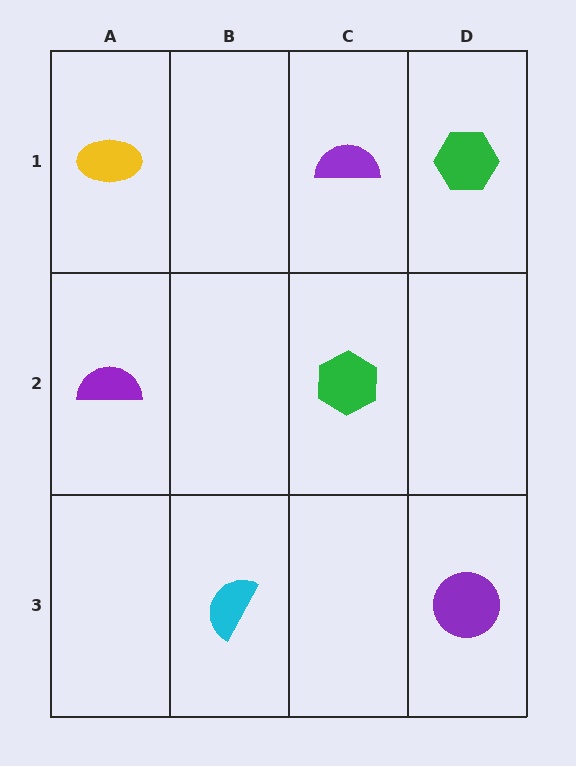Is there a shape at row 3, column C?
No, that cell is empty.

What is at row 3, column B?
A cyan semicircle.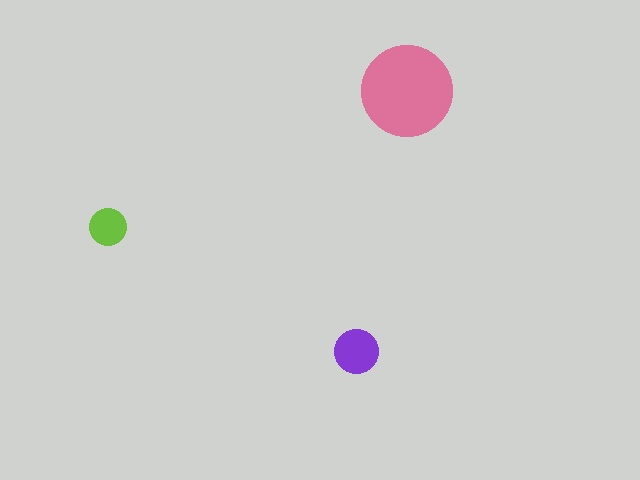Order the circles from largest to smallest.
the pink one, the purple one, the lime one.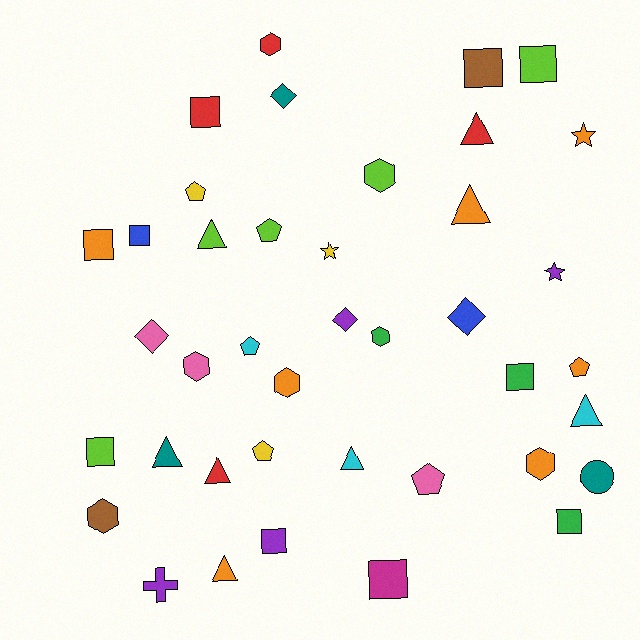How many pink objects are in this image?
There are 3 pink objects.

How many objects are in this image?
There are 40 objects.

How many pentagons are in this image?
There are 6 pentagons.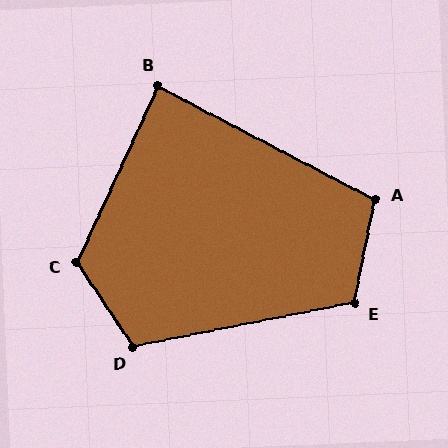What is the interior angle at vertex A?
Approximately 107 degrees (obtuse).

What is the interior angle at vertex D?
Approximately 113 degrees (obtuse).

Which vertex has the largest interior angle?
C, at approximately 121 degrees.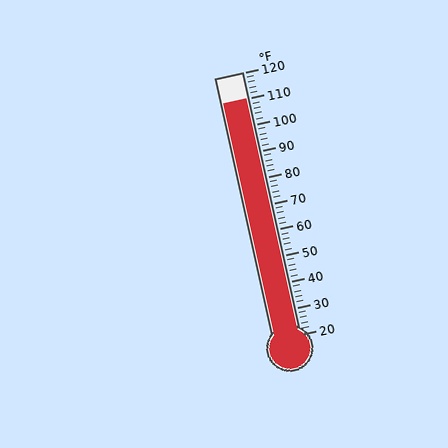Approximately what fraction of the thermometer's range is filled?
The thermometer is filled to approximately 90% of its range.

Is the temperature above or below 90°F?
The temperature is above 90°F.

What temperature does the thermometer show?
The thermometer shows approximately 110°F.